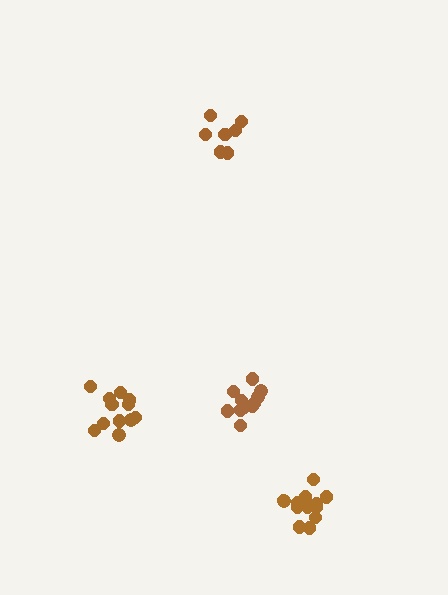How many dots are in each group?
Group 1: 11 dots, Group 2: 13 dots, Group 3: 7 dots, Group 4: 12 dots (43 total).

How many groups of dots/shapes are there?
There are 4 groups.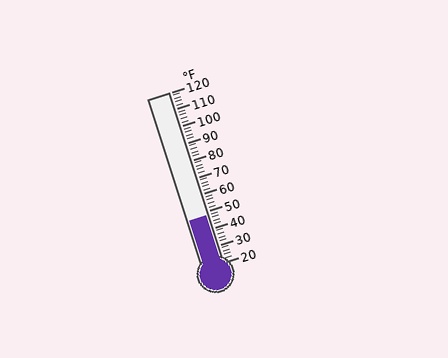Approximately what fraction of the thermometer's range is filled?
The thermometer is filled to approximately 30% of its range.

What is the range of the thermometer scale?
The thermometer scale ranges from 20°F to 120°F.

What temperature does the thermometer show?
The thermometer shows approximately 48°F.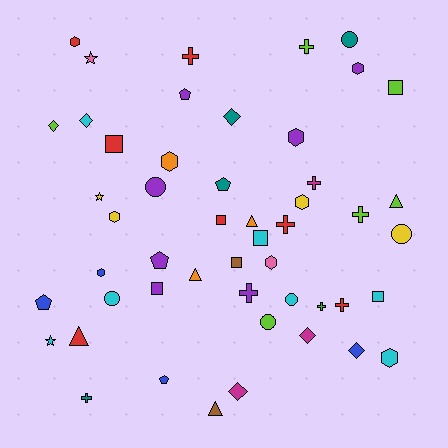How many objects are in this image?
There are 50 objects.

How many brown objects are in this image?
There are 2 brown objects.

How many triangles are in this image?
There are 5 triangles.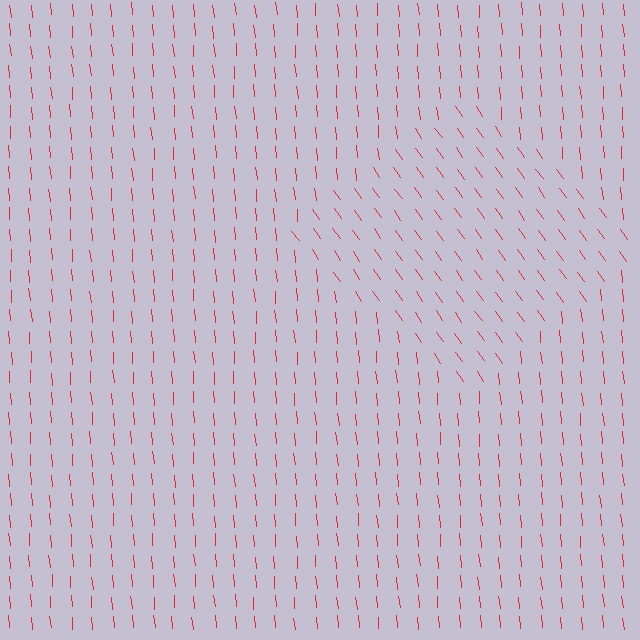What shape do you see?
I see a diamond.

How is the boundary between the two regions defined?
The boundary is defined purely by a change in line orientation (approximately 31 degrees difference). All lines are the same color and thickness.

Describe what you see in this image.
The image is filled with small red line segments. A diamond region in the image has lines oriented differently from the surrounding lines, creating a visible texture boundary.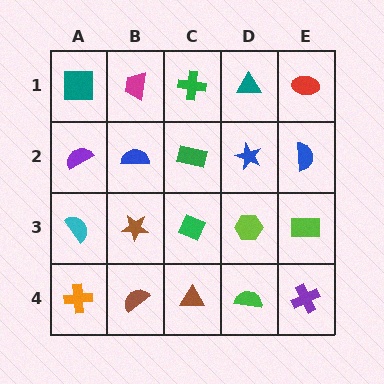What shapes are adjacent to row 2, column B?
A magenta trapezoid (row 1, column B), a brown star (row 3, column B), a purple semicircle (row 2, column A), a green rectangle (row 2, column C).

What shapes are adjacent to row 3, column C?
A green rectangle (row 2, column C), a brown triangle (row 4, column C), a brown star (row 3, column B), a lime hexagon (row 3, column D).